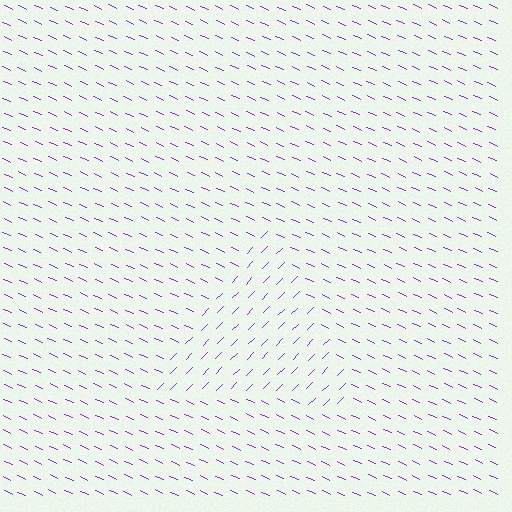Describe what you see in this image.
The image is filled with small purple line segments. A triangle region in the image has lines oriented differently from the surrounding lines, creating a visible texture boundary.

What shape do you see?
I see a triangle.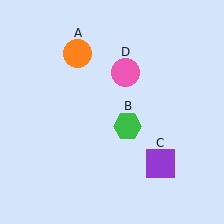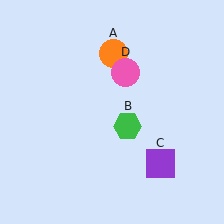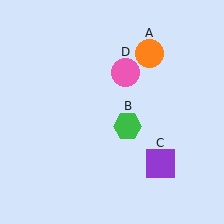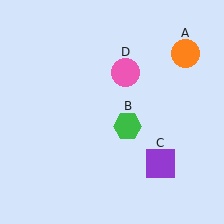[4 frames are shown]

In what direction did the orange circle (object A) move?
The orange circle (object A) moved right.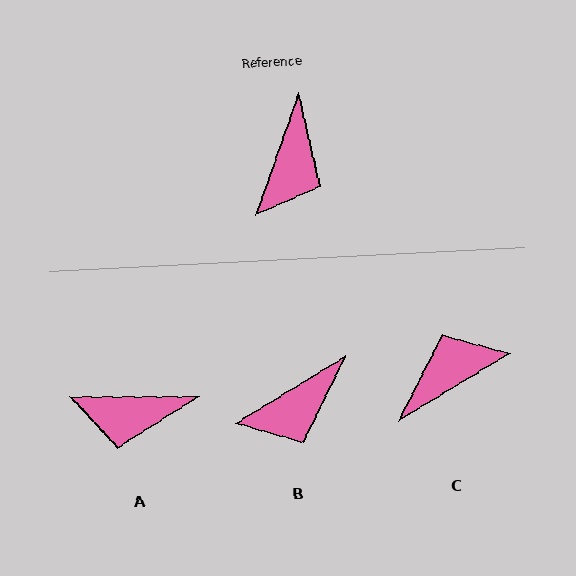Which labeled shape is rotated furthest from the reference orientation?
C, about 140 degrees away.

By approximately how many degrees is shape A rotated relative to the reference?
Approximately 71 degrees clockwise.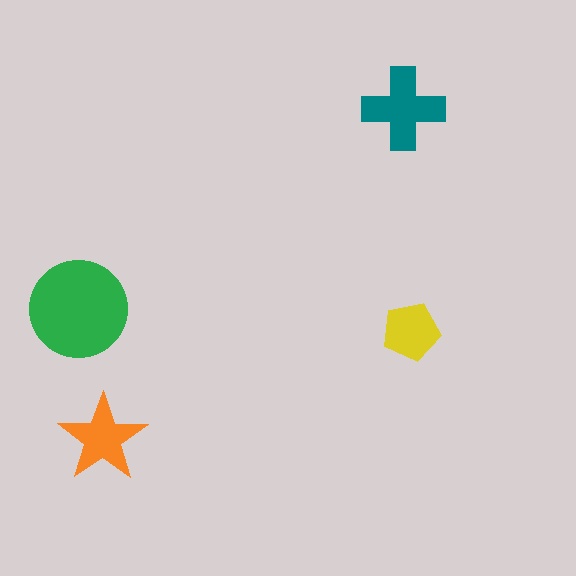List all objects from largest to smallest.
The green circle, the teal cross, the orange star, the yellow pentagon.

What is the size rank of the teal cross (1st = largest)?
2nd.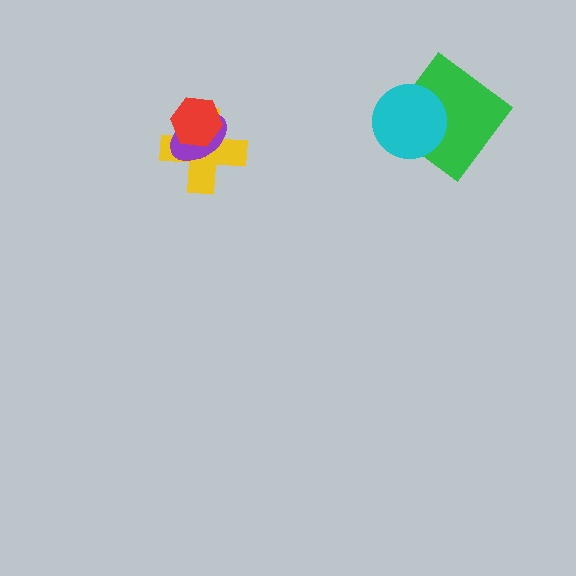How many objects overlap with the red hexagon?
2 objects overlap with the red hexagon.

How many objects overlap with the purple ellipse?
2 objects overlap with the purple ellipse.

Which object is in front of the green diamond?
The cyan circle is in front of the green diamond.